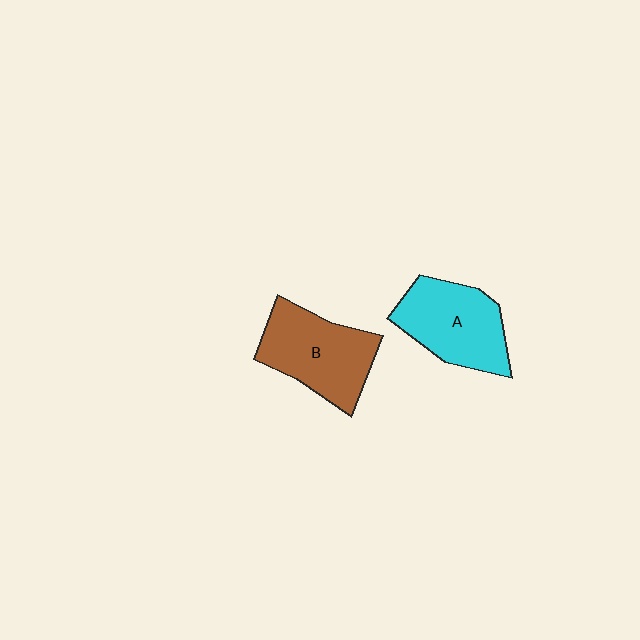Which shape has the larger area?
Shape B (brown).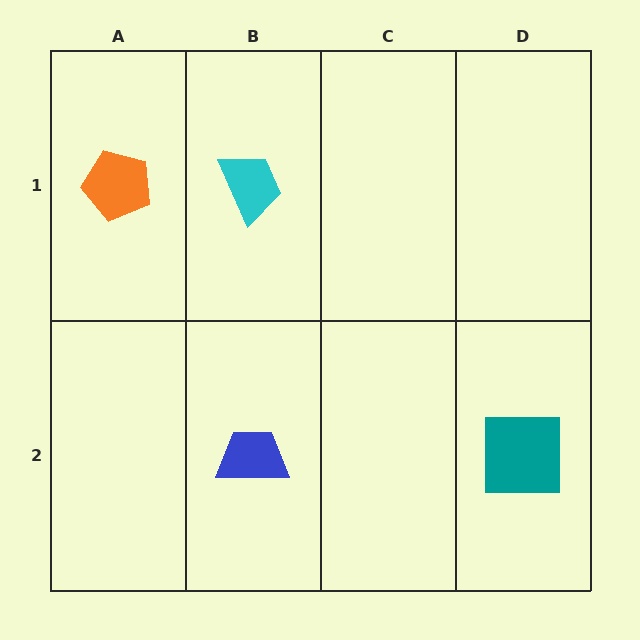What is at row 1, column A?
An orange pentagon.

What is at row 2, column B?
A blue trapezoid.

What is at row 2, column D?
A teal square.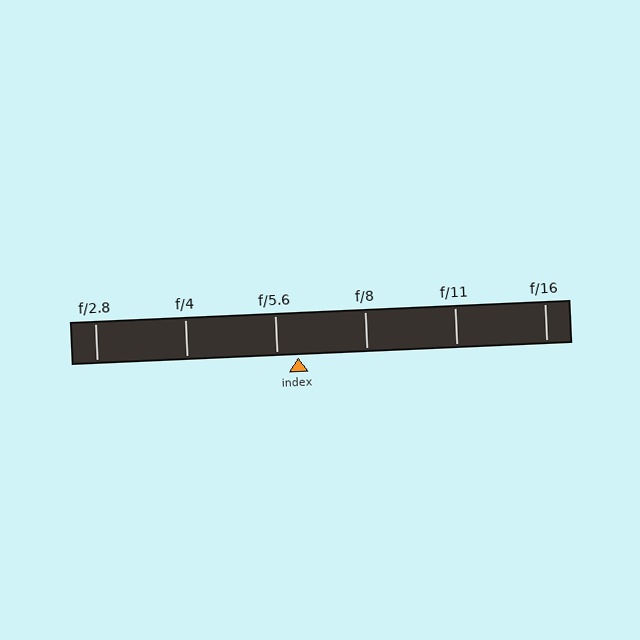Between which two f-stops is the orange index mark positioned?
The index mark is between f/5.6 and f/8.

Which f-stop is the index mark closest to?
The index mark is closest to f/5.6.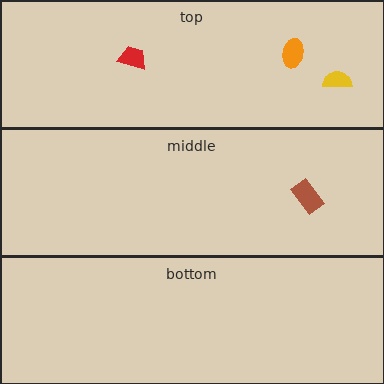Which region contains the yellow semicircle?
The top region.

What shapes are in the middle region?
The brown rectangle.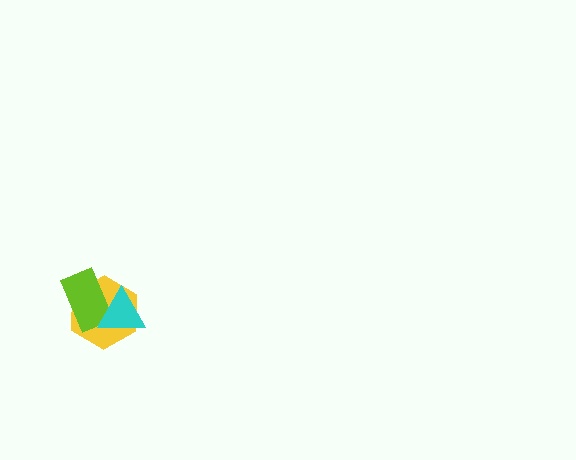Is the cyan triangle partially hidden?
No, no other shape covers it.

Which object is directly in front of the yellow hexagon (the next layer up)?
The lime rectangle is directly in front of the yellow hexagon.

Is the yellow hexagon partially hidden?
Yes, it is partially covered by another shape.